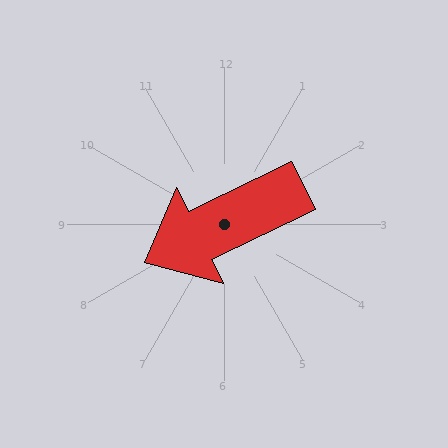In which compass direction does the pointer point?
Southwest.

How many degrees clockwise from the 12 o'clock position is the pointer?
Approximately 244 degrees.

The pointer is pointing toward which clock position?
Roughly 8 o'clock.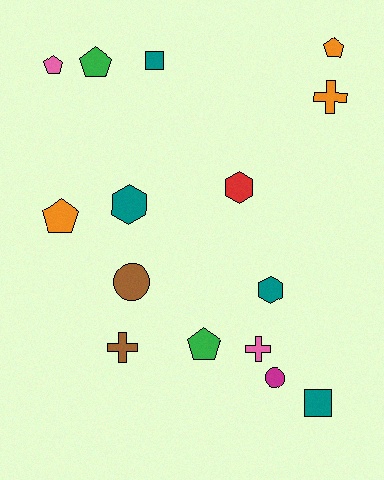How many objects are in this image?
There are 15 objects.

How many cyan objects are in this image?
There are no cyan objects.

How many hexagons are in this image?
There are 3 hexagons.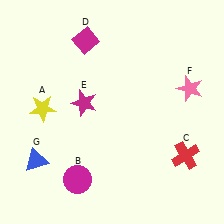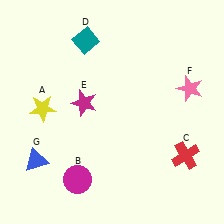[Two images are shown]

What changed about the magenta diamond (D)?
In Image 1, D is magenta. In Image 2, it changed to teal.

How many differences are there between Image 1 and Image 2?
There is 1 difference between the two images.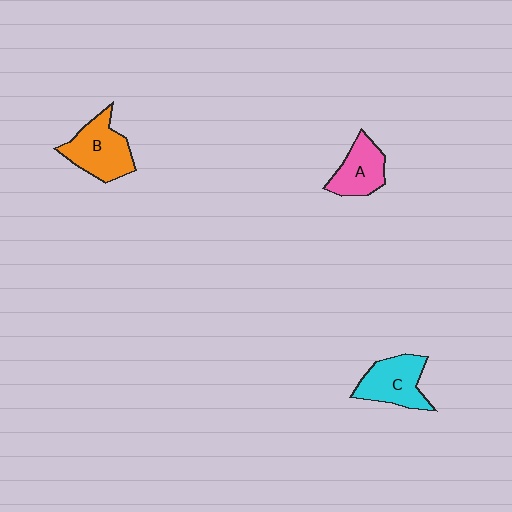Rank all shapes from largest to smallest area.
From largest to smallest: B (orange), C (cyan), A (pink).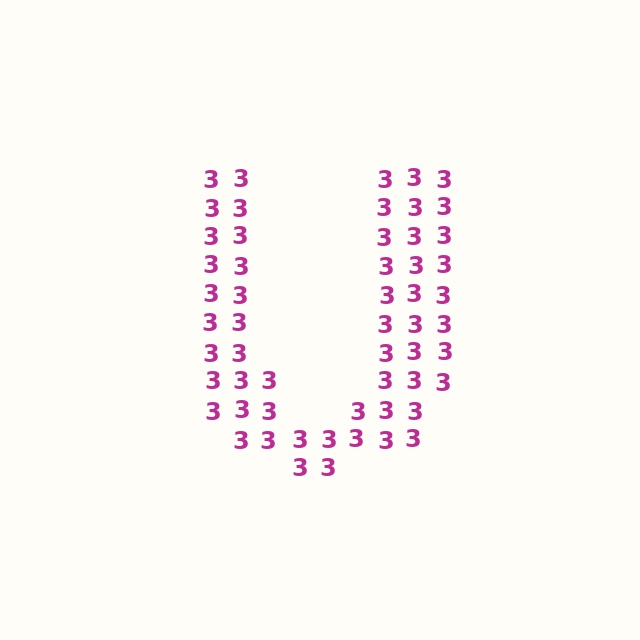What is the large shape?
The large shape is the letter U.